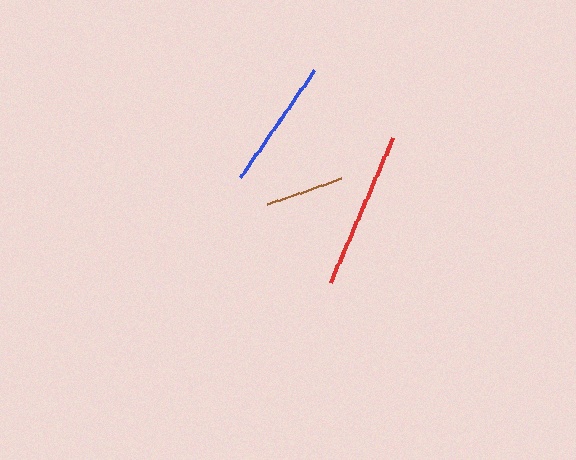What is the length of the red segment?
The red segment is approximately 158 pixels long.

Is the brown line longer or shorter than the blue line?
The blue line is longer than the brown line.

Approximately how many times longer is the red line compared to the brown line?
The red line is approximately 2.0 times the length of the brown line.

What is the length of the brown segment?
The brown segment is approximately 78 pixels long.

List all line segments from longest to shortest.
From longest to shortest: red, blue, brown.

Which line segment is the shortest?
The brown line is the shortest at approximately 78 pixels.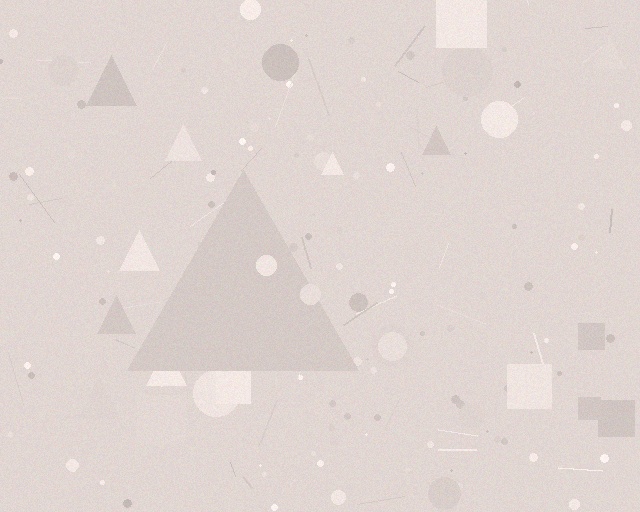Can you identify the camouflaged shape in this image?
The camouflaged shape is a triangle.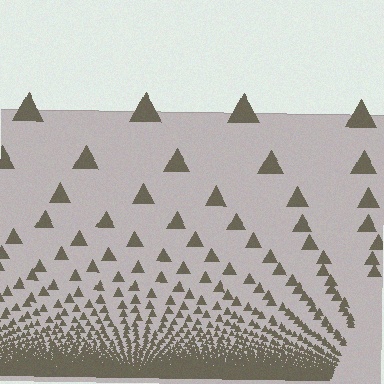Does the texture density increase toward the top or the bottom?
Density increases toward the bottom.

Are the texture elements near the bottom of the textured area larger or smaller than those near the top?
Smaller. The gradient is inverted — elements near the bottom are smaller and denser.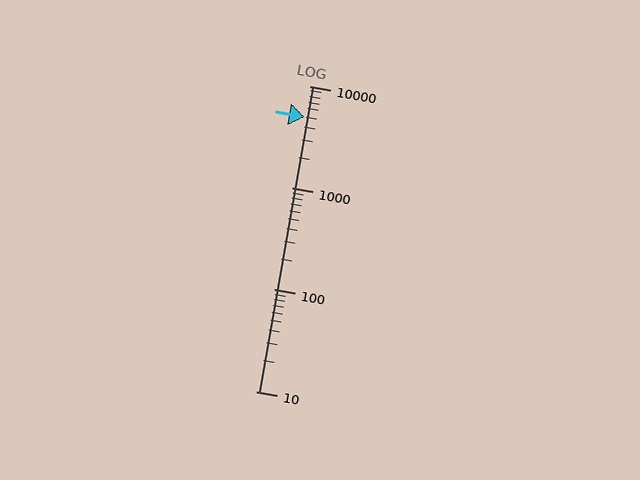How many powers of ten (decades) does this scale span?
The scale spans 3 decades, from 10 to 10000.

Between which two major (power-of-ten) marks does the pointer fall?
The pointer is between 1000 and 10000.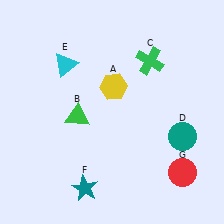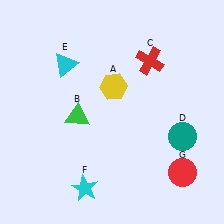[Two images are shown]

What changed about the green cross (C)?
In Image 1, C is green. In Image 2, it changed to red.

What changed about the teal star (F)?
In Image 1, F is teal. In Image 2, it changed to cyan.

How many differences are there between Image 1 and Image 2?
There are 2 differences between the two images.